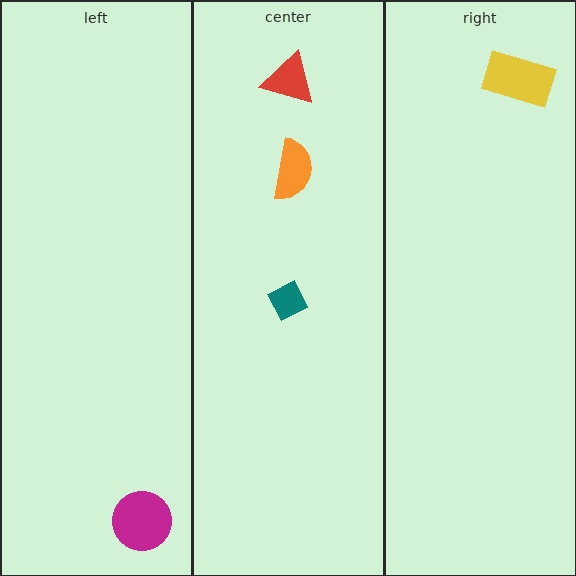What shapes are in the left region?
The magenta circle.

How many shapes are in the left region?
1.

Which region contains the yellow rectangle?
The right region.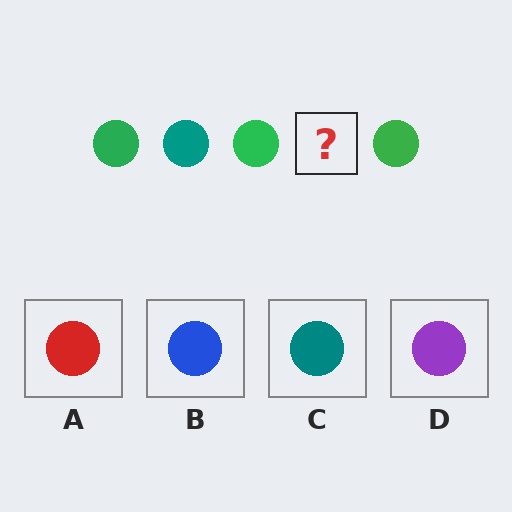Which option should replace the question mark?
Option C.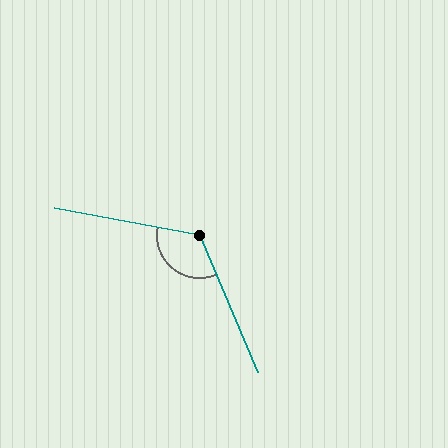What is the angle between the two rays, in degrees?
Approximately 124 degrees.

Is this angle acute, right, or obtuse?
It is obtuse.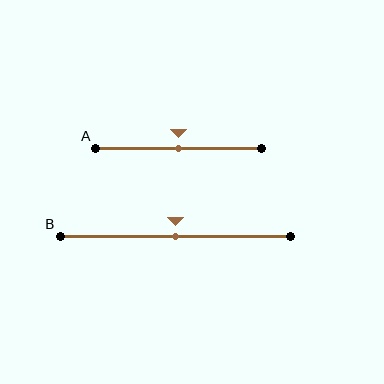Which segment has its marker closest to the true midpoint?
Segment A has its marker closest to the true midpoint.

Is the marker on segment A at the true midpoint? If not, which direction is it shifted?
Yes, the marker on segment A is at the true midpoint.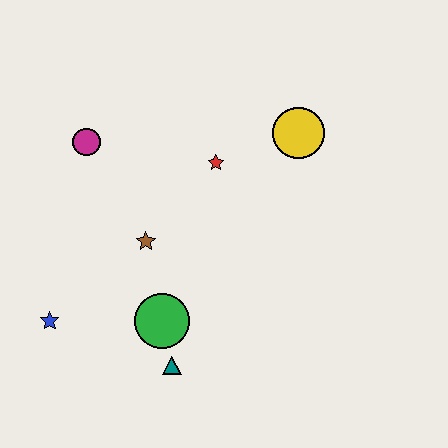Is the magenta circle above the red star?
Yes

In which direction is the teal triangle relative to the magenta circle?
The teal triangle is below the magenta circle.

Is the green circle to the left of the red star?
Yes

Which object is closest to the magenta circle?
The brown star is closest to the magenta circle.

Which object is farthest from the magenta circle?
The teal triangle is farthest from the magenta circle.